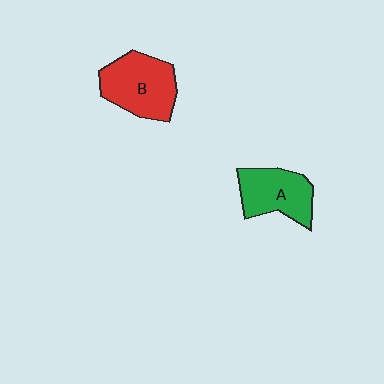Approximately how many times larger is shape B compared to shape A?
Approximately 1.2 times.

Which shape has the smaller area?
Shape A (green).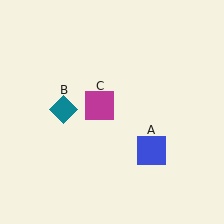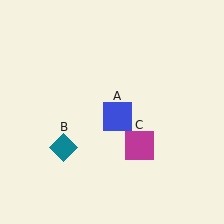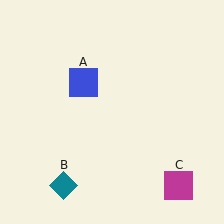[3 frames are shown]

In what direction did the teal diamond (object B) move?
The teal diamond (object B) moved down.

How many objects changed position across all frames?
3 objects changed position: blue square (object A), teal diamond (object B), magenta square (object C).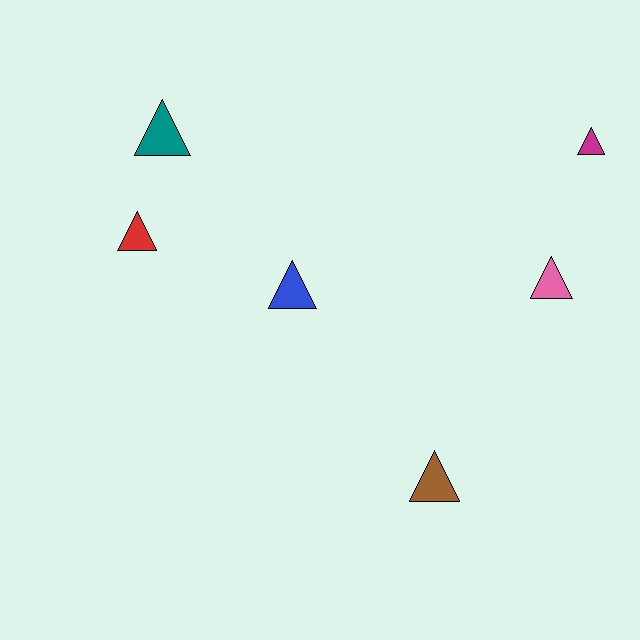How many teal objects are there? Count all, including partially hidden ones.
There is 1 teal object.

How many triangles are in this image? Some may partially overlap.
There are 6 triangles.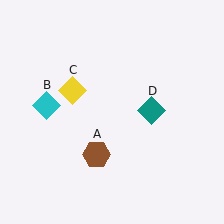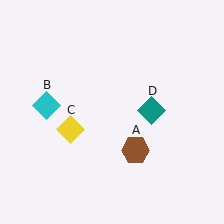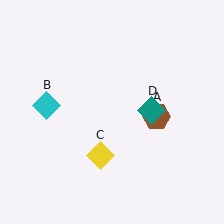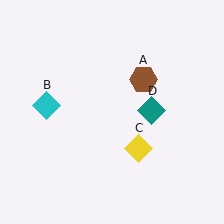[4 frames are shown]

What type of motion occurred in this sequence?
The brown hexagon (object A), yellow diamond (object C) rotated counterclockwise around the center of the scene.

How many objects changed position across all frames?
2 objects changed position: brown hexagon (object A), yellow diamond (object C).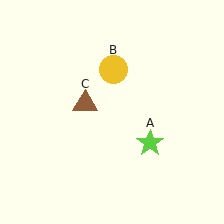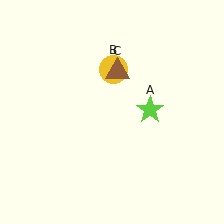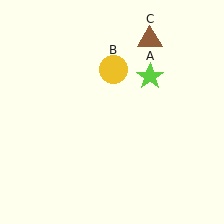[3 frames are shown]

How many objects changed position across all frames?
2 objects changed position: lime star (object A), brown triangle (object C).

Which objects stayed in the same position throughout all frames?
Yellow circle (object B) remained stationary.